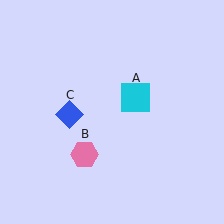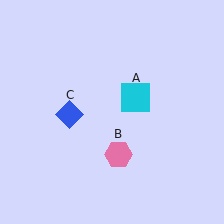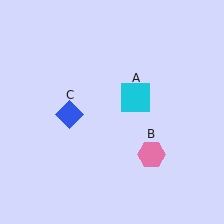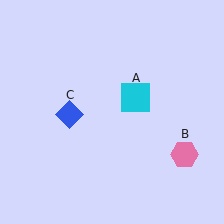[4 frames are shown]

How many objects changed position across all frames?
1 object changed position: pink hexagon (object B).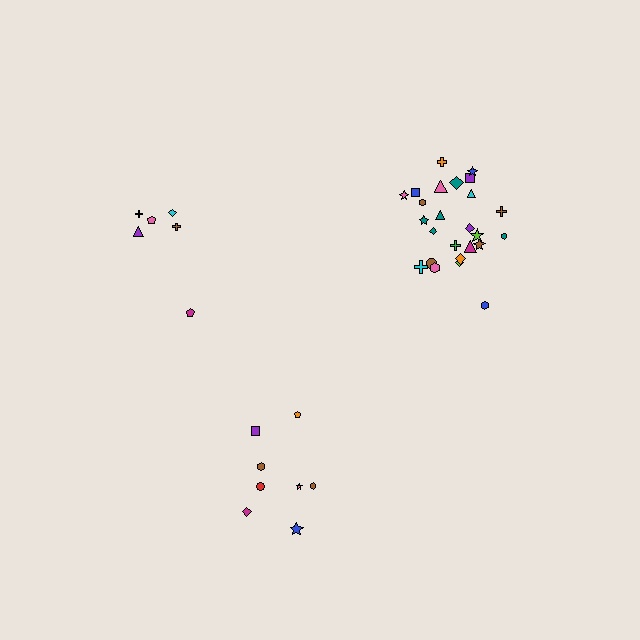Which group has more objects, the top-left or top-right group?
The top-right group.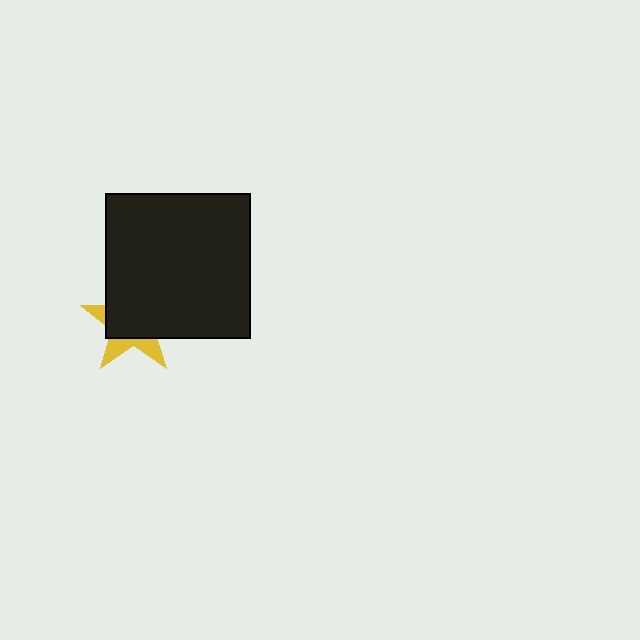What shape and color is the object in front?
The object in front is a black square.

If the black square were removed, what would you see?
You would see the complete yellow star.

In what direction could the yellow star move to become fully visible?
The yellow star could move toward the lower-left. That would shift it out from behind the black square entirely.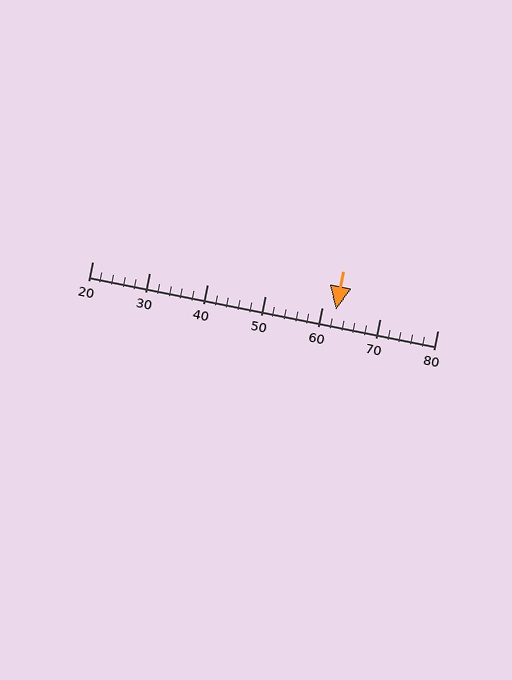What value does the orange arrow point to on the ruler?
The orange arrow points to approximately 62.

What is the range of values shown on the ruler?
The ruler shows values from 20 to 80.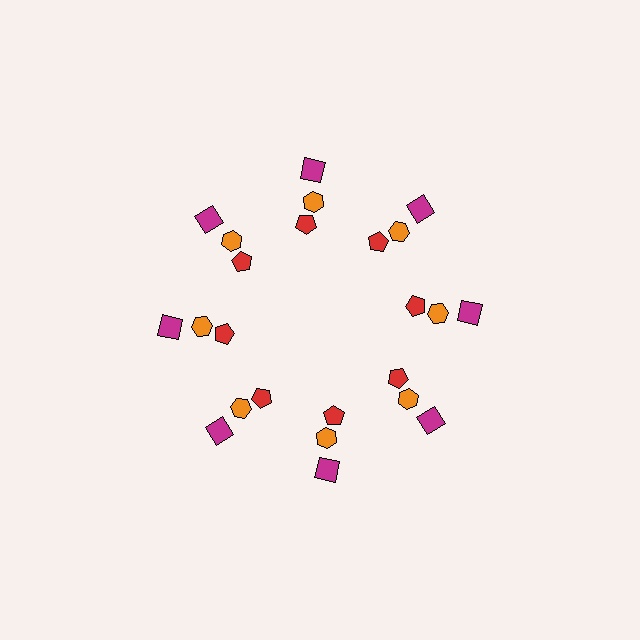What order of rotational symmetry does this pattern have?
This pattern has 8-fold rotational symmetry.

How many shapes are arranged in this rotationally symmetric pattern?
There are 24 shapes, arranged in 8 groups of 3.